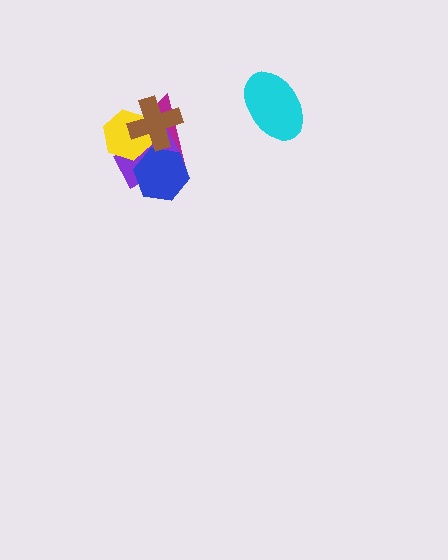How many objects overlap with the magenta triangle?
4 objects overlap with the magenta triangle.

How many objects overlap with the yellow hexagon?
3 objects overlap with the yellow hexagon.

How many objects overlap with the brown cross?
3 objects overlap with the brown cross.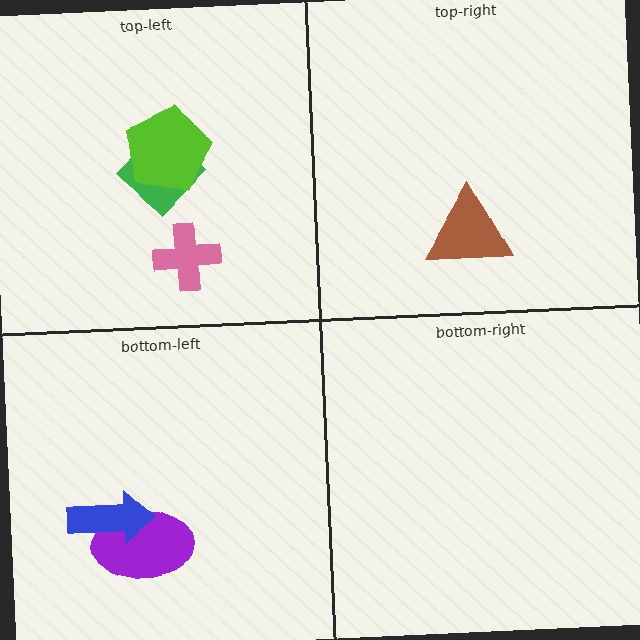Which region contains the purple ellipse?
The bottom-left region.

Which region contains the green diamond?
The top-left region.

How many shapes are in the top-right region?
1.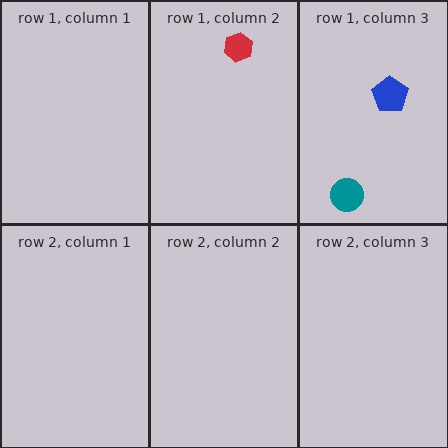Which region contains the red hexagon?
The row 1, column 2 region.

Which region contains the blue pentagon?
The row 1, column 3 region.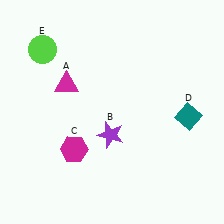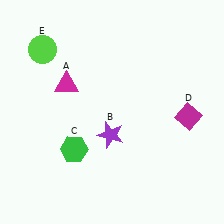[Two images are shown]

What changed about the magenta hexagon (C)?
In Image 1, C is magenta. In Image 2, it changed to green.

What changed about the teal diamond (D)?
In Image 1, D is teal. In Image 2, it changed to magenta.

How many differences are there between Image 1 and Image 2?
There are 2 differences between the two images.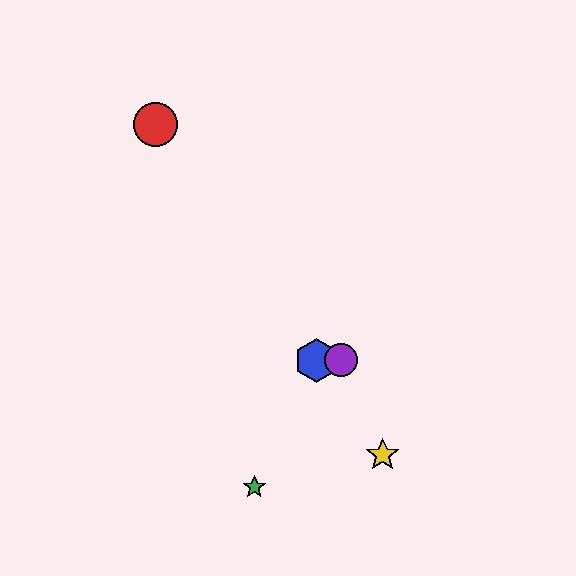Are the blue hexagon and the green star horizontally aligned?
No, the blue hexagon is at y≈360 and the green star is at y≈487.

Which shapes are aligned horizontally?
The blue hexagon, the purple circle are aligned horizontally.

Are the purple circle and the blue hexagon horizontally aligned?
Yes, both are at y≈360.